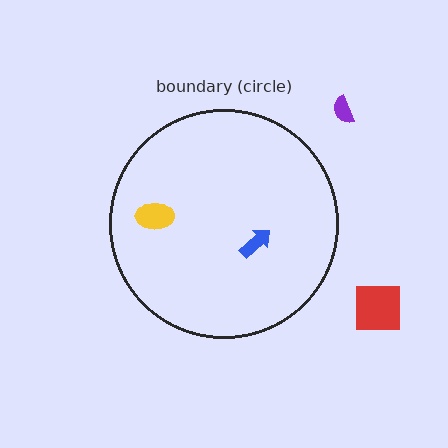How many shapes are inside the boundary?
2 inside, 2 outside.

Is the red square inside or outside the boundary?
Outside.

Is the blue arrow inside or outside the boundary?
Inside.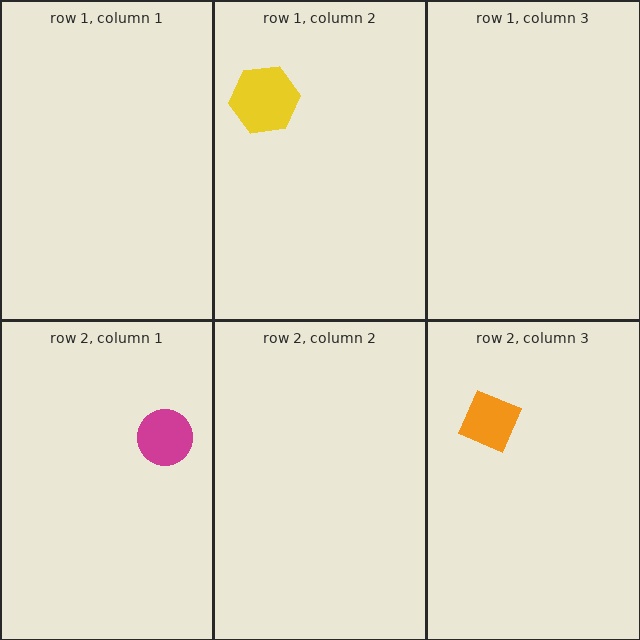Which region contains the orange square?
The row 2, column 3 region.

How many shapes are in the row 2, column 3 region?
1.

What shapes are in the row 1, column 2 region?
The yellow hexagon.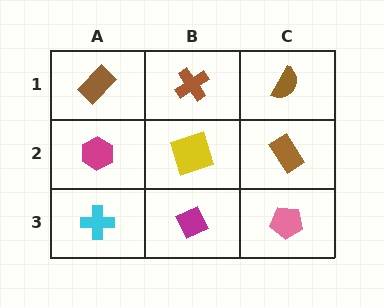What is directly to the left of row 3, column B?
A cyan cross.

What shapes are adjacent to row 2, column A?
A brown rectangle (row 1, column A), a cyan cross (row 3, column A), a yellow square (row 2, column B).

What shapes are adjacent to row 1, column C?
A brown rectangle (row 2, column C), a brown cross (row 1, column B).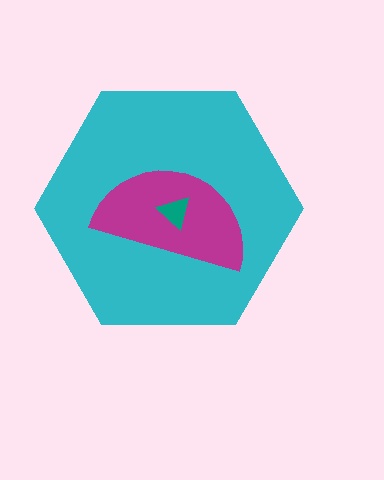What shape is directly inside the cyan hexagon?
The magenta semicircle.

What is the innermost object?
The teal triangle.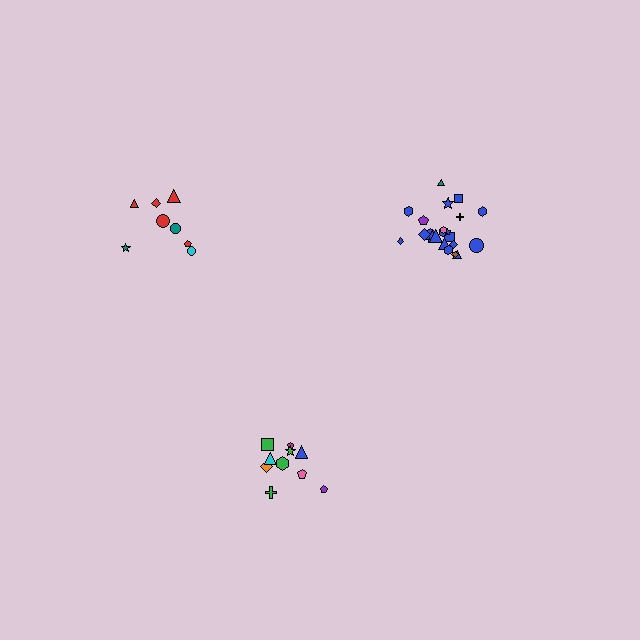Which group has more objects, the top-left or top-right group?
The top-right group.